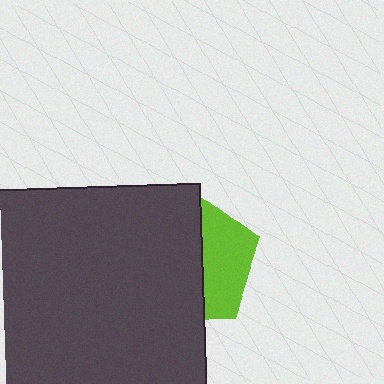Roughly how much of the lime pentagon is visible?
A small part of it is visible (roughly 37%).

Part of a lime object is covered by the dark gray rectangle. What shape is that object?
It is a pentagon.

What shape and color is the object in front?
The object in front is a dark gray rectangle.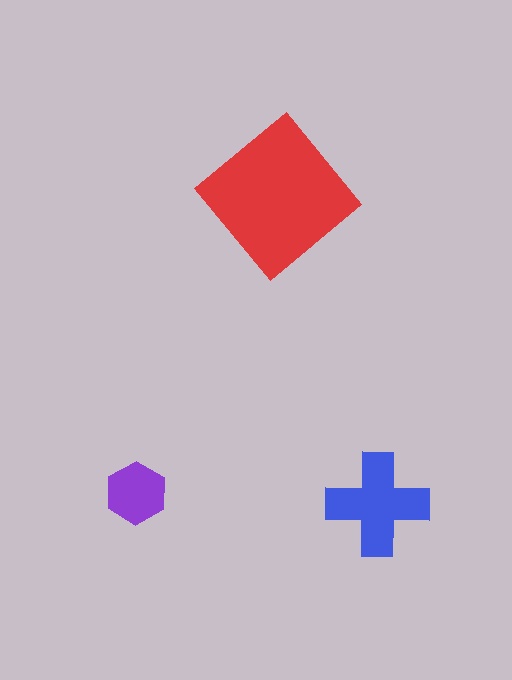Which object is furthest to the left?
The purple hexagon is leftmost.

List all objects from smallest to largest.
The purple hexagon, the blue cross, the red diamond.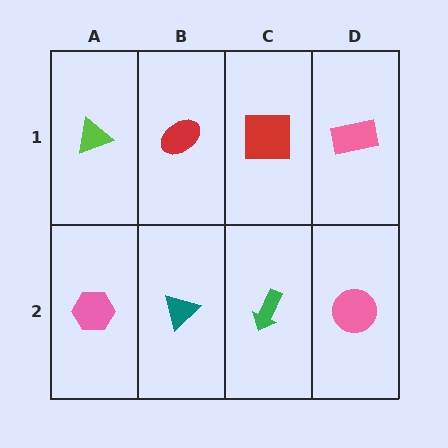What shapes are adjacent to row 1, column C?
A green arrow (row 2, column C), a red ellipse (row 1, column B), a pink rectangle (row 1, column D).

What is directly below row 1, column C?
A green arrow.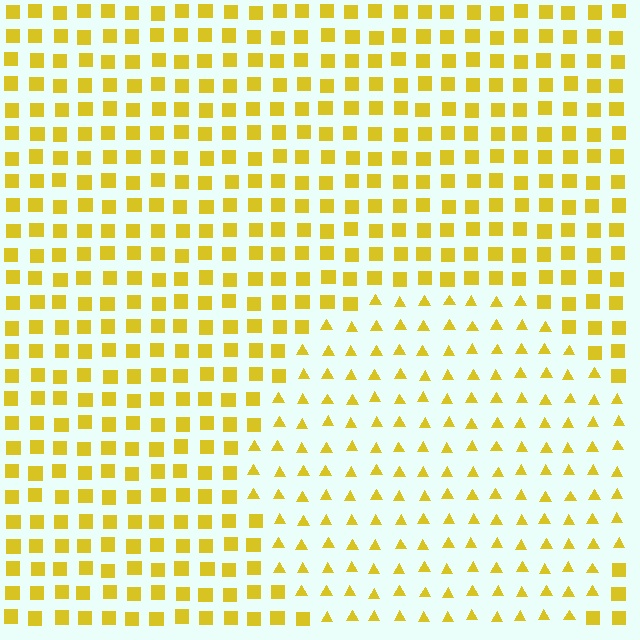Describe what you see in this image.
The image is filled with small yellow elements arranged in a uniform grid. A circle-shaped region contains triangles, while the surrounding area contains squares. The boundary is defined purely by the change in element shape.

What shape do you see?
I see a circle.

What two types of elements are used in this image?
The image uses triangles inside the circle region and squares outside it.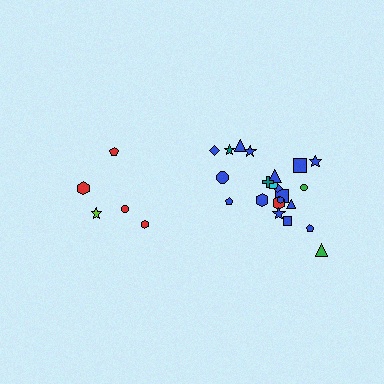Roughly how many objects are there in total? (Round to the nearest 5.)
Roughly 25 objects in total.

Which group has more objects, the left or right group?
The right group.